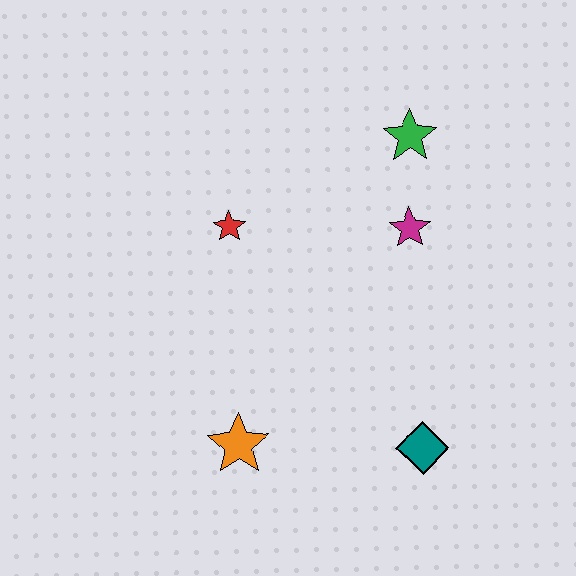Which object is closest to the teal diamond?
The orange star is closest to the teal diamond.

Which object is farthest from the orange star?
The green star is farthest from the orange star.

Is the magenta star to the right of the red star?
Yes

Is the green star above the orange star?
Yes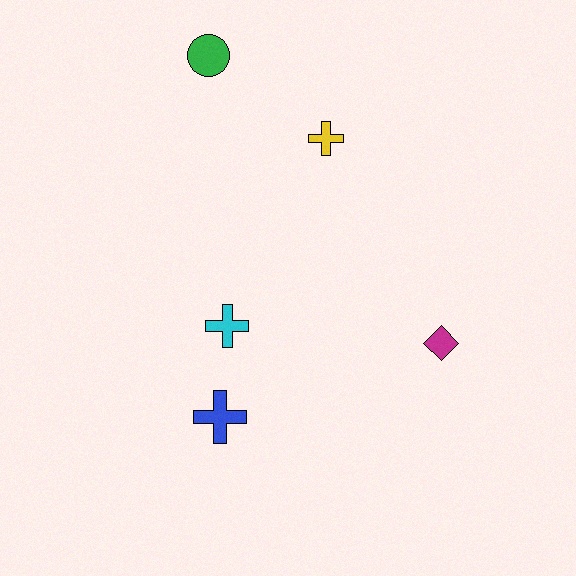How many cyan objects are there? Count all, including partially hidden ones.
There is 1 cyan object.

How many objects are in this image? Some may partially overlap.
There are 5 objects.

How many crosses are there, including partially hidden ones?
There are 3 crosses.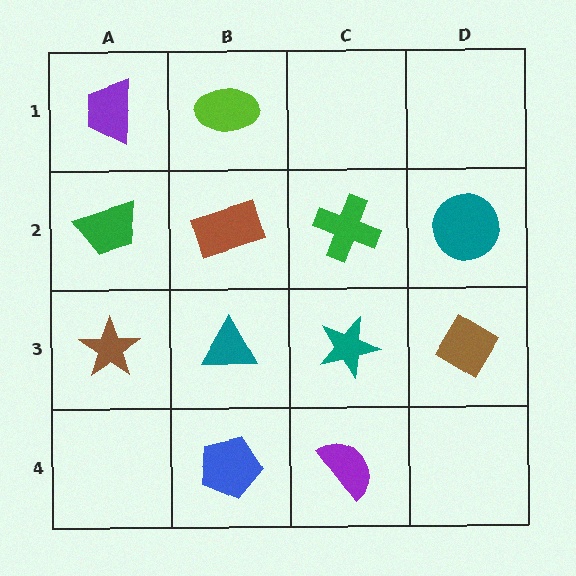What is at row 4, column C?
A purple semicircle.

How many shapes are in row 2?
4 shapes.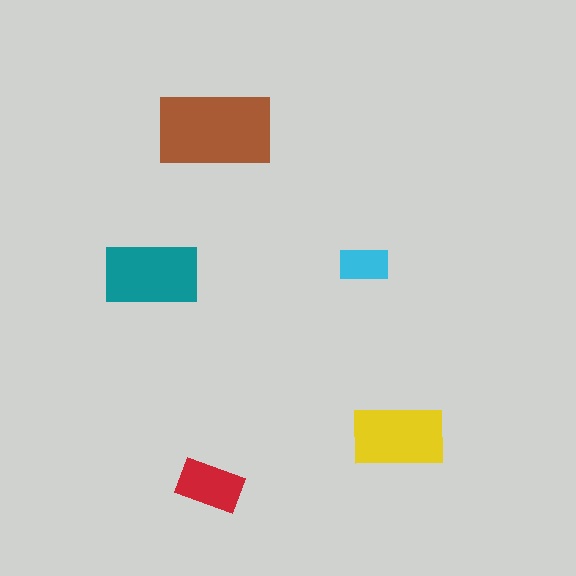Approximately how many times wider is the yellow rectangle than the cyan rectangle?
About 2 times wider.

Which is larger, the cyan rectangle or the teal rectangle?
The teal one.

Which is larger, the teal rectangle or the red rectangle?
The teal one.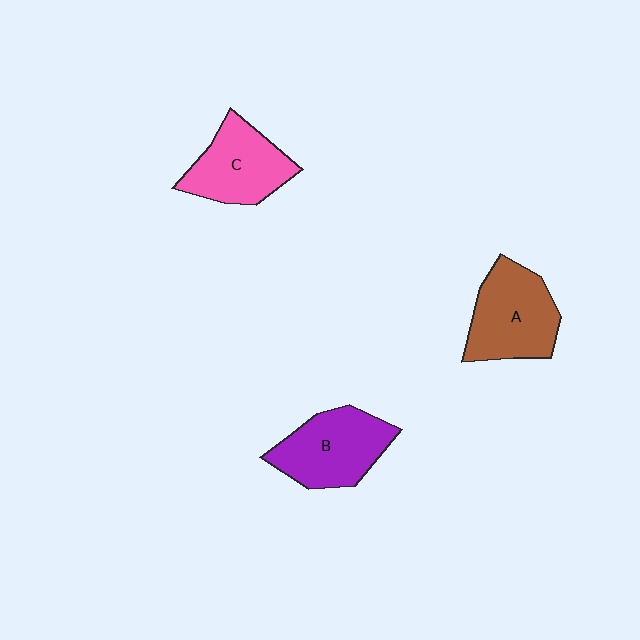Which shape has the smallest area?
Shape C (pink).